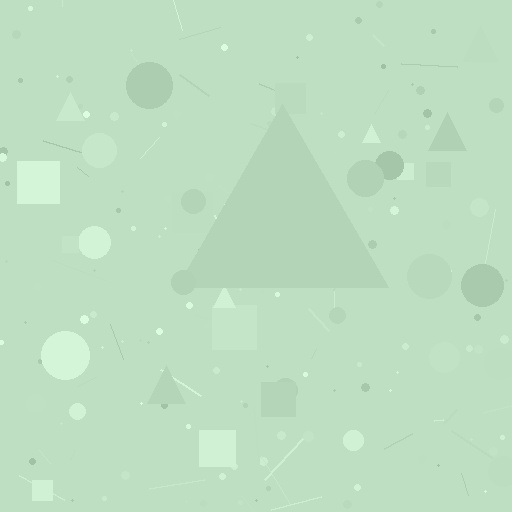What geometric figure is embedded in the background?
A triangle is embedded in the background.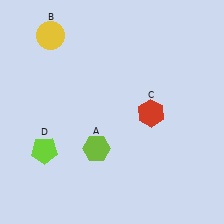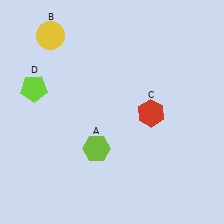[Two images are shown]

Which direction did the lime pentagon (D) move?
The lime pentagon (D) moved up.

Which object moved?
The lime pentagon (D) moved up.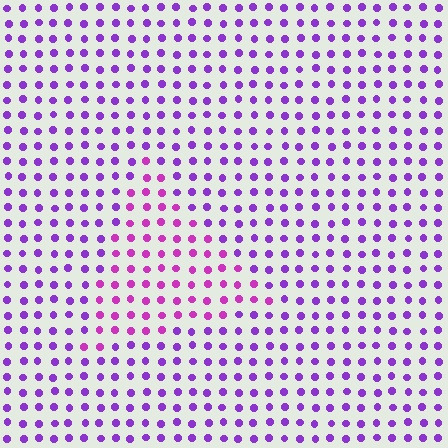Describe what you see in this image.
The image is filled with small purple elements in a uniform arrangement. A triangle-shaped region is visible where the elements are tinted to a slightly different hue, forming a subtle color boundary.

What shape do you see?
I see a triangle.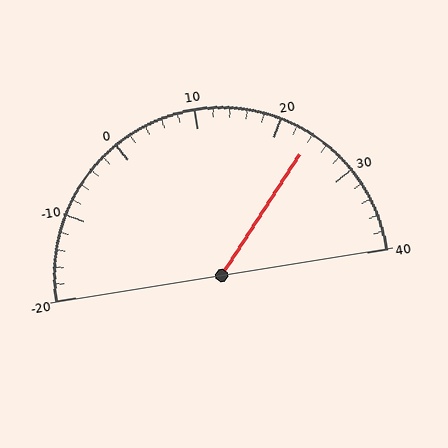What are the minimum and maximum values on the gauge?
The gauge ranges from -20 to 40.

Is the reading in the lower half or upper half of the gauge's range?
The reading is in the upper half of the range (-20 to 40).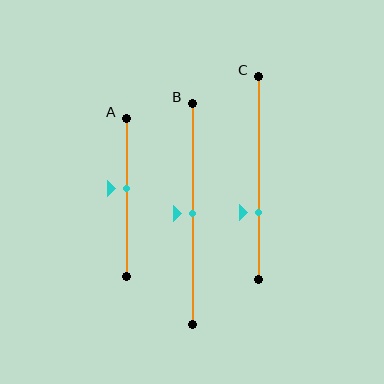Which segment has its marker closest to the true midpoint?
Segment B has its marker closest to the true midpoint.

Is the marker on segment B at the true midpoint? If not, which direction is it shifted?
Yes, the marker on segment B is at the true midpoint.